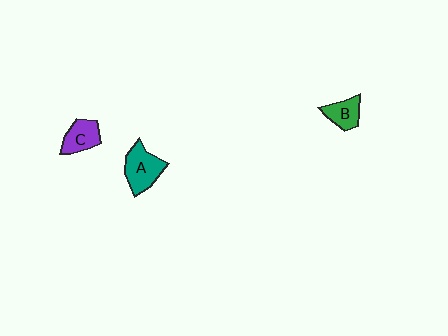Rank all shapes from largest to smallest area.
From largest to smallest: A (teal), C (purple), B (green).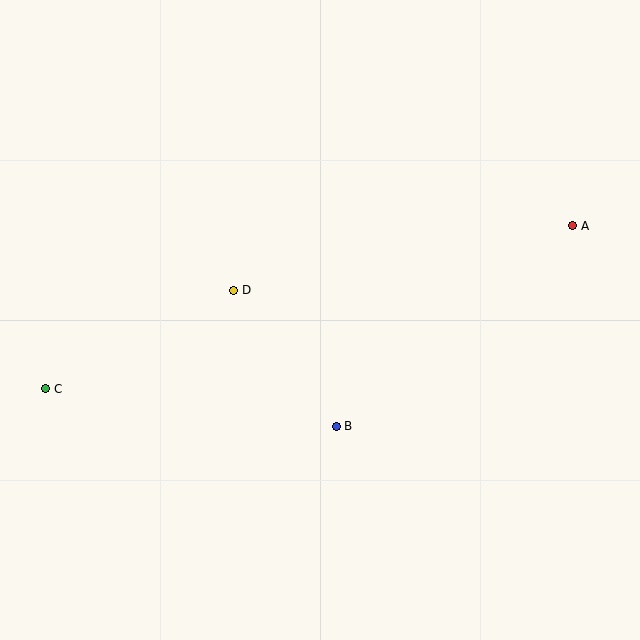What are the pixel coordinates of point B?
Point B is at (336, 426).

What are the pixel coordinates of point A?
Point A is at (573, 226).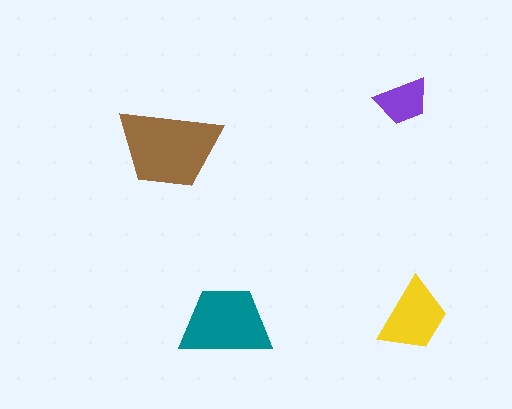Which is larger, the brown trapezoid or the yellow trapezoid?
The brown one.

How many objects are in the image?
There are 4 objects in the image.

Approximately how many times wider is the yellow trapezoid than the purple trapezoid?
About 1.5 times wider.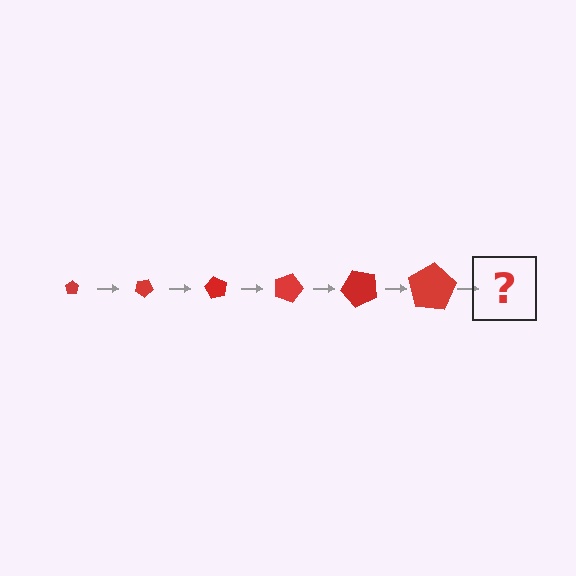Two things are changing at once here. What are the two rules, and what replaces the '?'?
The two rules are that the pentagon grows larger each step and it rotates 30 degrees each step. The '?' should be a pentagon, larger than the previous one and rotated 180 degrees from the start.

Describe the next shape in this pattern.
It should be a pentagon, larger than the previous one and rotated 180 degrees from the start.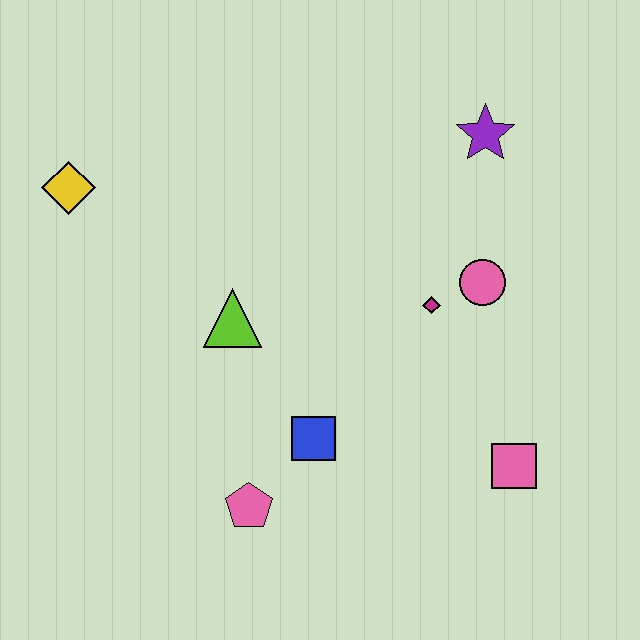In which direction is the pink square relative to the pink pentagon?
The pink square is to the right of the pink pentagon.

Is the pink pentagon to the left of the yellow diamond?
No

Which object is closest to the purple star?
The pink circle is closest to the purple star.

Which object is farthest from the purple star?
The pink pentagon is farthest from the purple star.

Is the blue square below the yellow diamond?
Yes